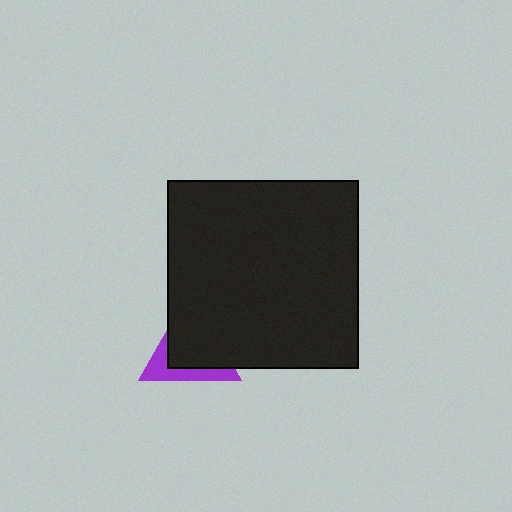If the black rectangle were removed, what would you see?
You would see the complete purple triangle.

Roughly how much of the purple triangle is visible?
A small part of it is visible (roughly 34%).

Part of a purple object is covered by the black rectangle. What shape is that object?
It is a triangle.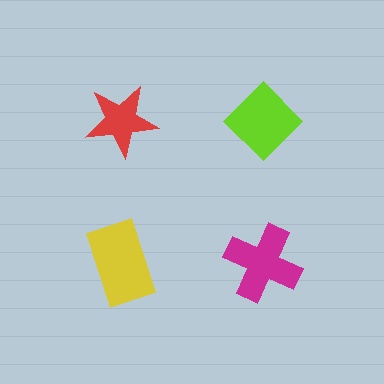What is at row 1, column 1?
A red star.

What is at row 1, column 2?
A lime diamond.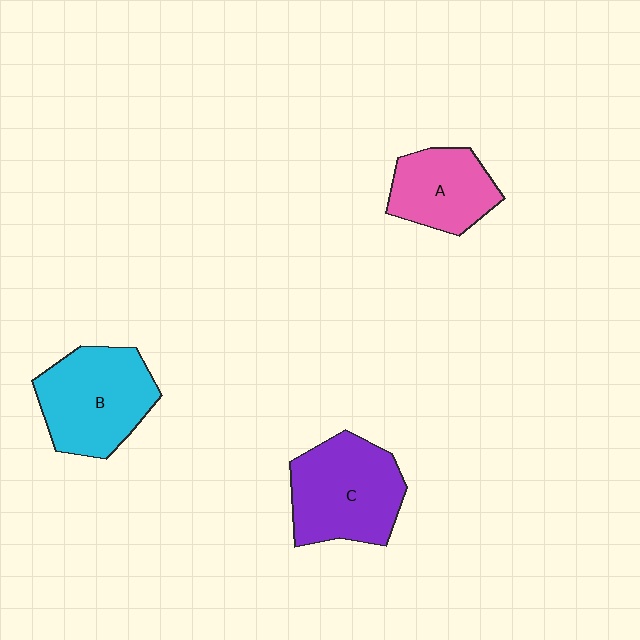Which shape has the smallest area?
Shape A (pink).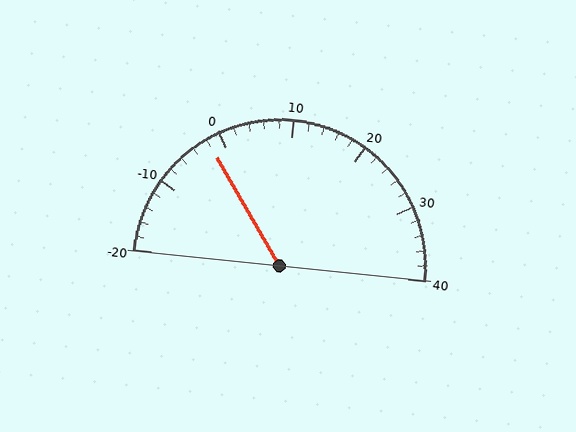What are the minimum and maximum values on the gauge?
The gauge ranges from -20 to 40.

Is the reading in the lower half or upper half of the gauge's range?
The reading is in the lower half of the range (-20 to 40).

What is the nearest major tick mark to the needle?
The nearest major tick mark is 0.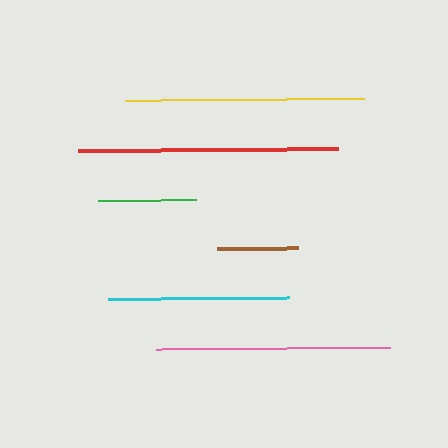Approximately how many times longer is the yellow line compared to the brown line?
The yellow line is approximately 3.0 times the length of the brown line.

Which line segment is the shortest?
The brown line is the shortest at approximately 81 pixels.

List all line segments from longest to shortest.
From longest to shortest: red, yellow, pink, cyan, green, brown.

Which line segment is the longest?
The red line is the longest at approximately 260 pixels.